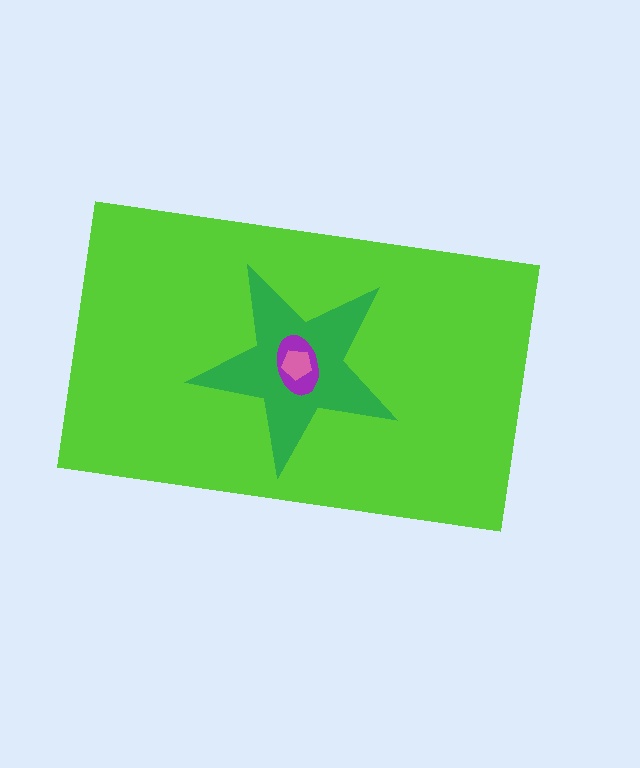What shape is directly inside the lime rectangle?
The green star.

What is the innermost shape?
The pink pentagon.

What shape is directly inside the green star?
The purple ellipse.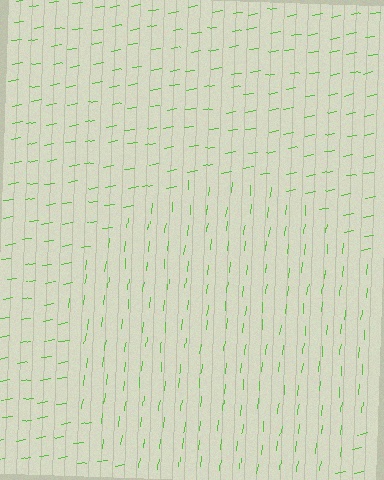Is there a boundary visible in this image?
Yes, there is a texture boundary formed by a change in line orientation.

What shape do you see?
I see a circle.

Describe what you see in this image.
The image is filled with small lime line segments. A circle region in the image has lines oriented differently from the surrounding lines, creating a visible texture boundary.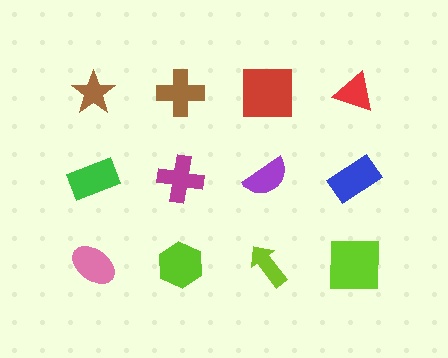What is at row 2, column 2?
A magenta cross.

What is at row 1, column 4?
A red triangle.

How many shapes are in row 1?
4 shapes.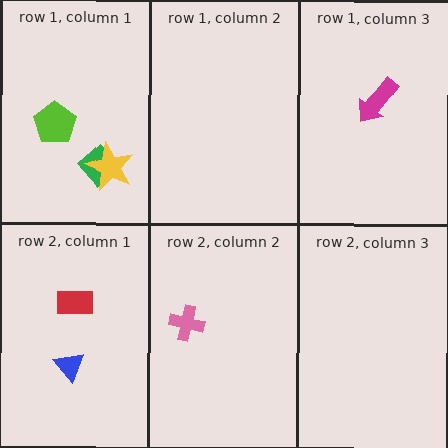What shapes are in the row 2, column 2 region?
The pink cross.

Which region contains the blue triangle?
The row 2, column 1 region.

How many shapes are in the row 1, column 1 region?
3.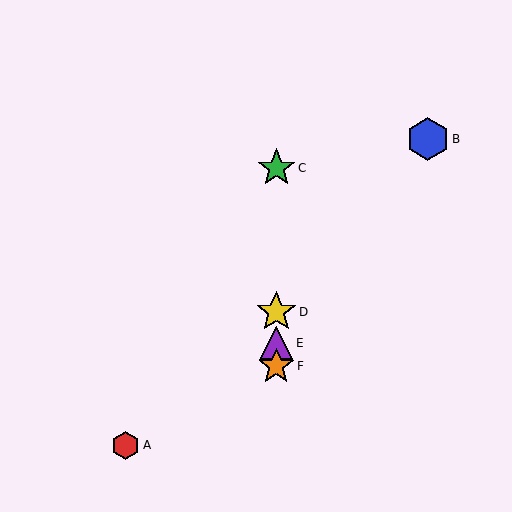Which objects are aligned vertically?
Objects C, D, E, F are aligned vertically.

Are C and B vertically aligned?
No, C is at x≈276 and B is at x≈428.